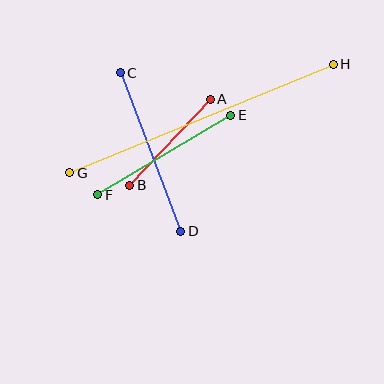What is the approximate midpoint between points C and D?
The midpoint is at approximately (151, 152) pixels.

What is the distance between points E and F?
The distance is approximately 155 pixels.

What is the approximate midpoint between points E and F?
The midpoint is at approximately (164, 155) pixels.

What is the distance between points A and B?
The distance is approximately 118 pixels.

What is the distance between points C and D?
The distance is approximately 170 pixels.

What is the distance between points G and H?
The distance is approximately 285 pixels.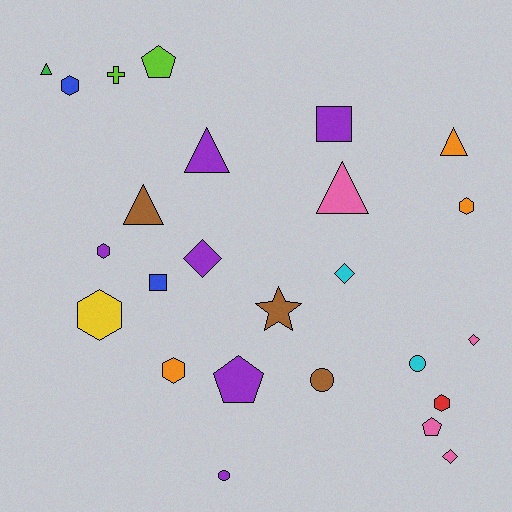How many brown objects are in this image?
There are 3 brown objects.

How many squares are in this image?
There are 2 squares.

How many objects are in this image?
There are 25 objects.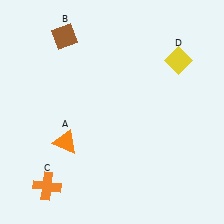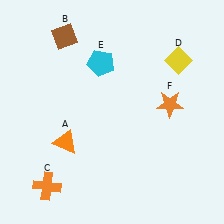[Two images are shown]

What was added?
A cyan pentagon (E), an orange star (F) were added in Image 2.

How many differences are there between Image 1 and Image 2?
There are 2 differences between the two images.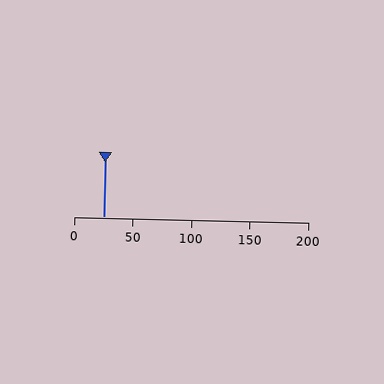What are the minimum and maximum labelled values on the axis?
The axis runs from 0 to 200.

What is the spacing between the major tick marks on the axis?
The major ticks are spaced 50 apart.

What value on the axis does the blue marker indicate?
The marker indicates approximately 25.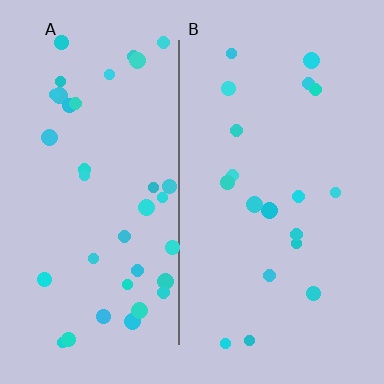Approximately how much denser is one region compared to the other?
Approximately 2.1× — region A over region B.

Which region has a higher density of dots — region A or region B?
A (the left).